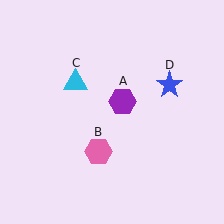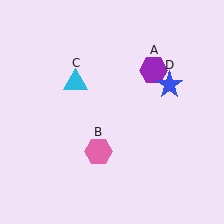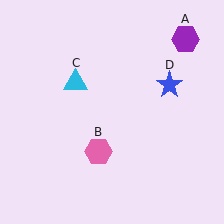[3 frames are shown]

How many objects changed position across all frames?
1 object changed position: purple hexagon (object A).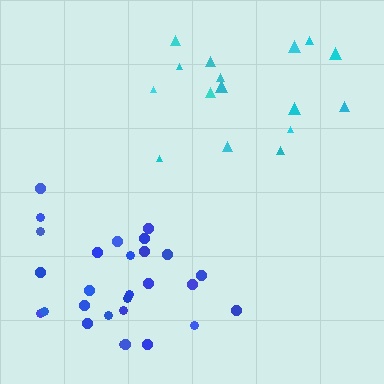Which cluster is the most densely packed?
Blue.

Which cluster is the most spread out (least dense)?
Cyan.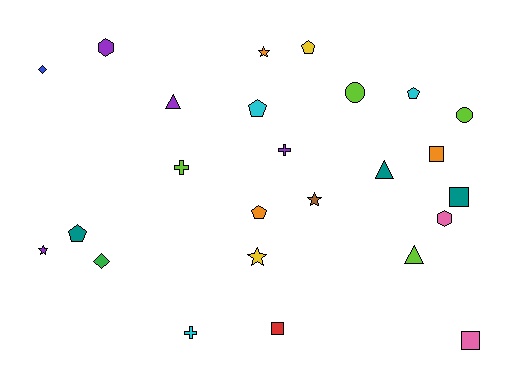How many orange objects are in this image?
There are 3 orange objects.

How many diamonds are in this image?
There are 2 diamonds.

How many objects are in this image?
There are 25 objects.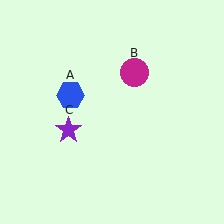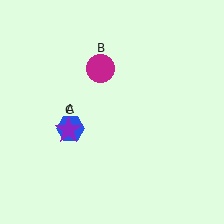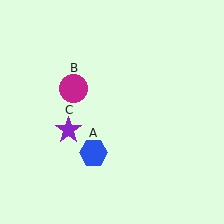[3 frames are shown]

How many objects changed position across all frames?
2 objects changed position: blue hexagon (object A), magenta circle (object B).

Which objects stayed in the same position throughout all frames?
Purple star (object C) remained stationary.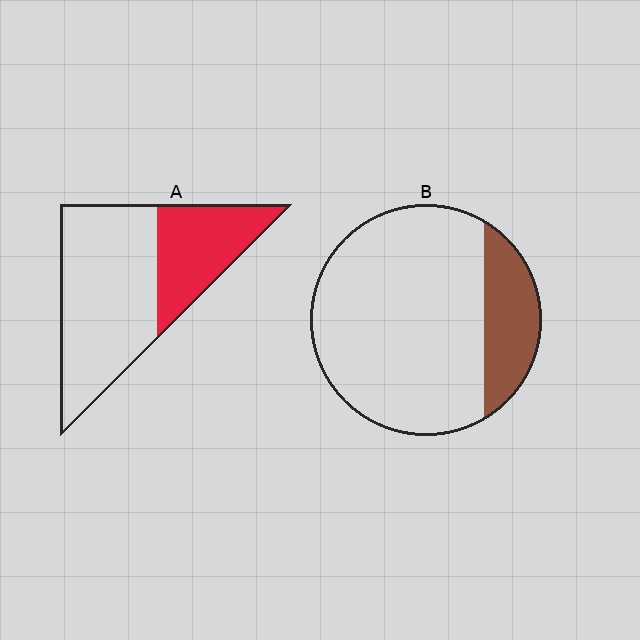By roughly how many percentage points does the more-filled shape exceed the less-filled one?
By roughly 15 percentage points (A over B).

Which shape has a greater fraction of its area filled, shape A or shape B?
Shape A.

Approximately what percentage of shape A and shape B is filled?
A is approximately 35% and B is approximately 20%.